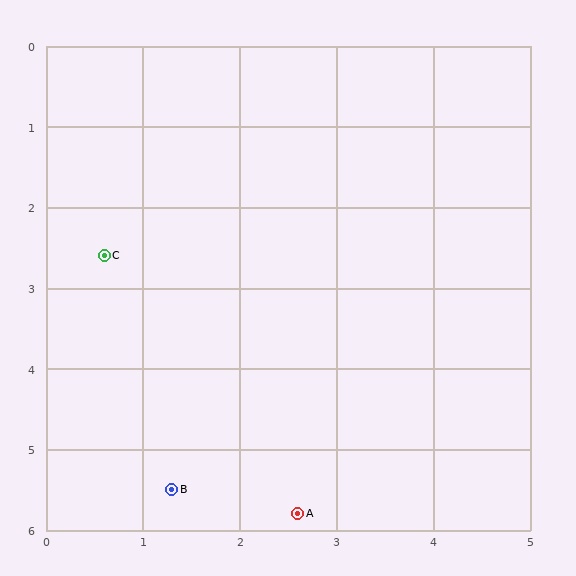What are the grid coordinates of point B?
Point B is at approximately (1.3, 5.5).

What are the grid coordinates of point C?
Point C is at approximately (0.6, 2.6).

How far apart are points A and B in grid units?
Points A and B are about 1.3 grid units apart.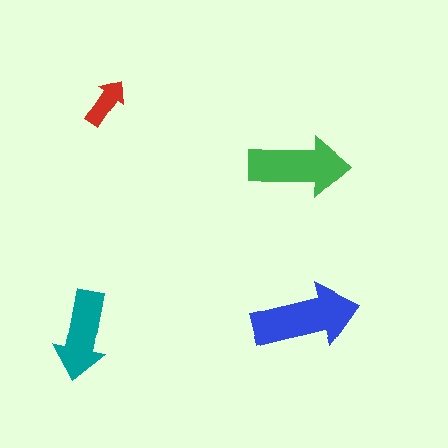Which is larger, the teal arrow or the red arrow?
The teal one.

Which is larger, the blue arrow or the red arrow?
The blue one.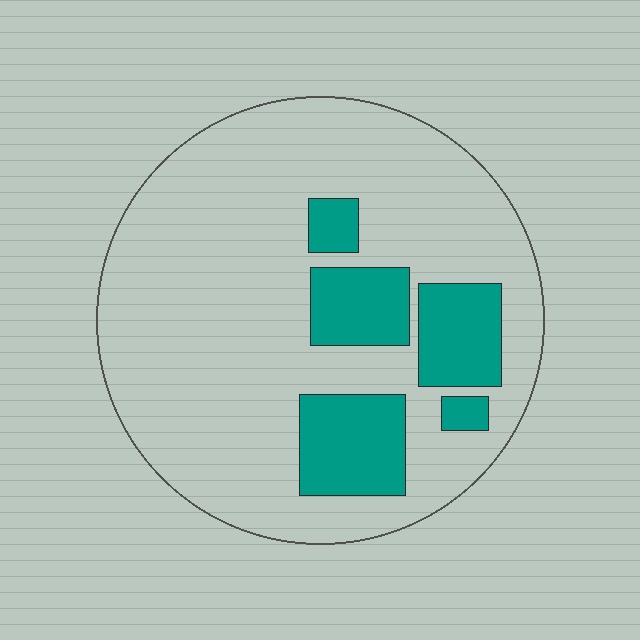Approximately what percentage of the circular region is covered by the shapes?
Approximately 20%.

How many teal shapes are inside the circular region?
5.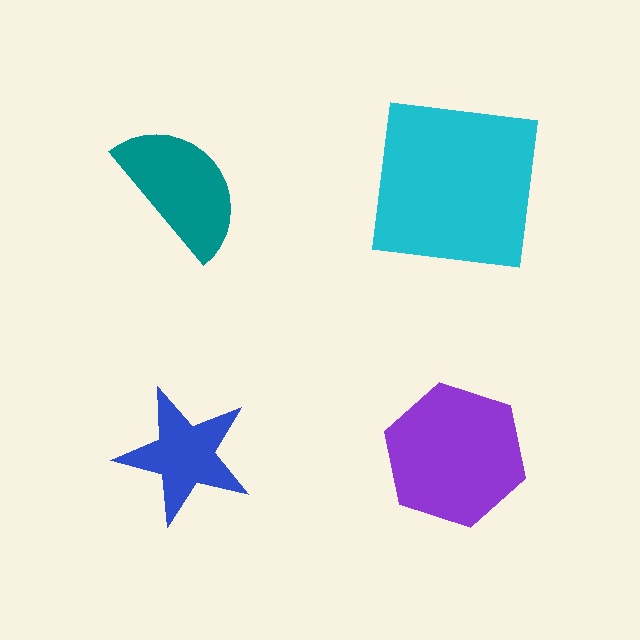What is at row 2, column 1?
A blue star.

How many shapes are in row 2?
2 shapes.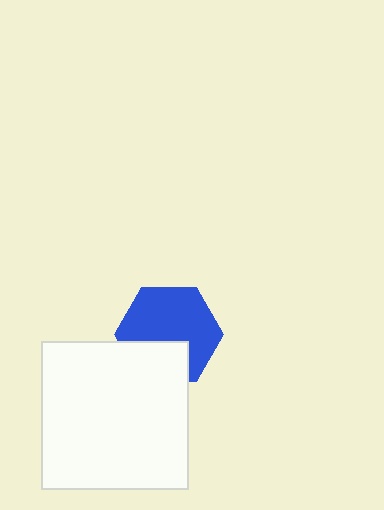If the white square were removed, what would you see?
You would see the complete blue hexagon.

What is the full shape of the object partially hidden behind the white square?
The partially hidden object is a blue hexagon.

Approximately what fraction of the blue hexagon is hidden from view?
Roughly 31% of the blue hexagon is hidden behind the white square.